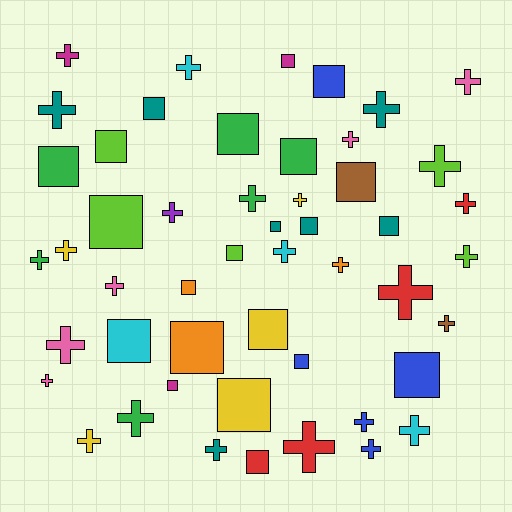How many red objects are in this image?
There are 4 red objects.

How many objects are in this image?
There are 50 objects.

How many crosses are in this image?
There are 28 crosses.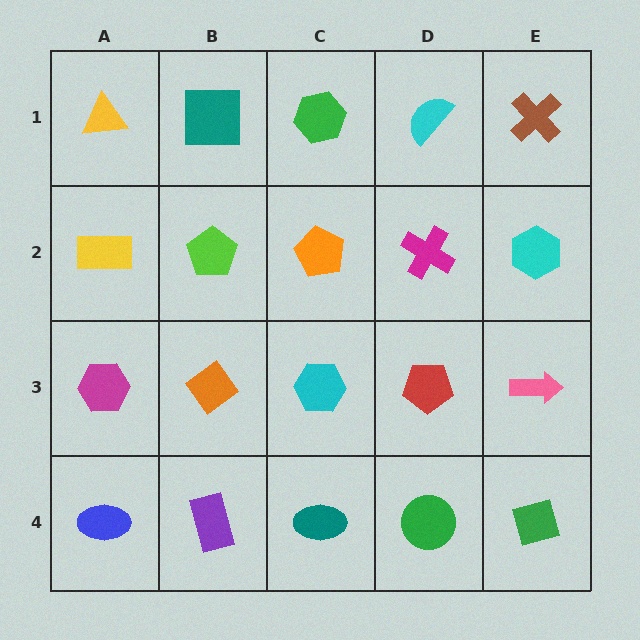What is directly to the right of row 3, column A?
An orange diamond.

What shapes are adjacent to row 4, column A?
A magenta hexagon (row 3, column A), a purple rectangle (row 4, column B).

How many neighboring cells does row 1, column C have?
3.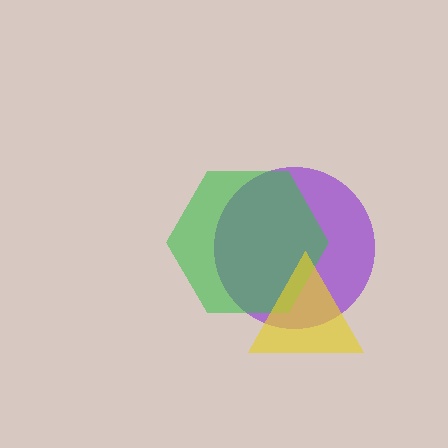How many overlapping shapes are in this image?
There are 3 overlapping shapes in the image.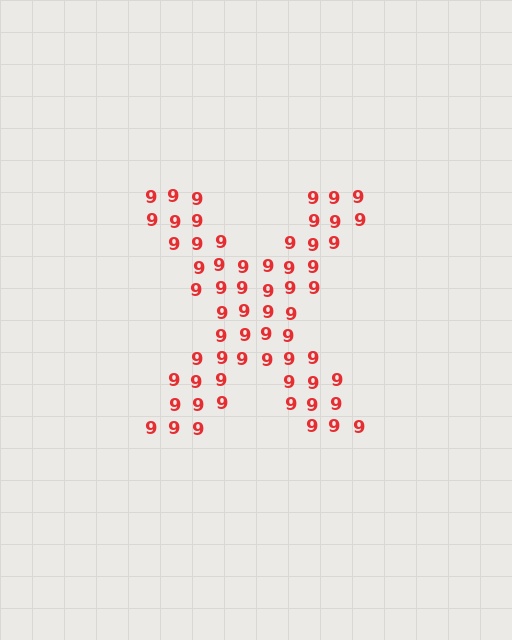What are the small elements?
The small elements are digit 9's.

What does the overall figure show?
The overall figure shows the letter X.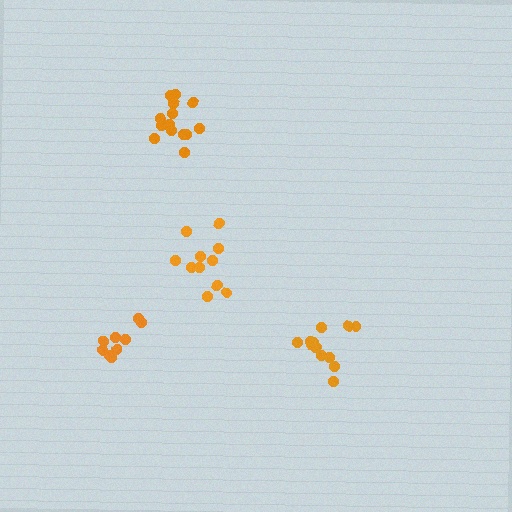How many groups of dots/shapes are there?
There are 4 groups.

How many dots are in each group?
Group 1: 14 dots, Group 2: 11 dots, Group 3: 9 dots, Group 4: 12 dots (46 total).